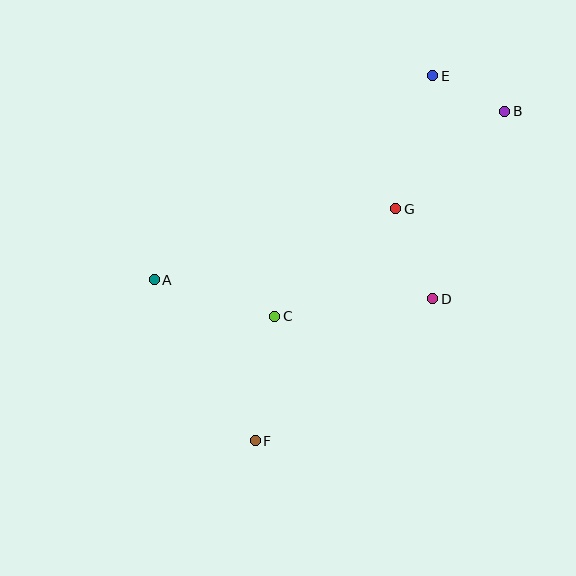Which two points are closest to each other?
Points B and E are closest to each other.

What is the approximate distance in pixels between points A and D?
The distance between A and D is approximately 279 pixels.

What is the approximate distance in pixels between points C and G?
The distance between C and G is approximately 162 pixels.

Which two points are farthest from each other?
Points B and F are farthest from each other.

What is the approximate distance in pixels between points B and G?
The distance between B and G is approximately 146 pixels.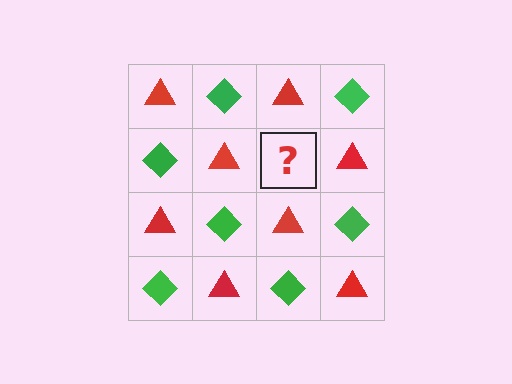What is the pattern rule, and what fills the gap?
The rule is that it alternates red triangle and green diamond in a checkerboard pattern. The gap should be filled with a green diamond.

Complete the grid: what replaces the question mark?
The question mark should be replaced with a green diamond.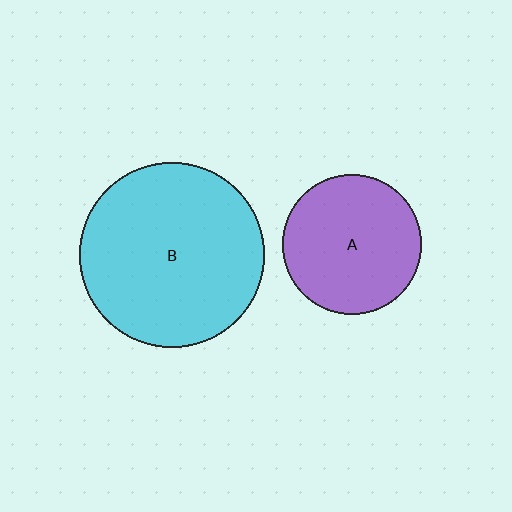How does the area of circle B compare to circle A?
Approximately 1.7 times.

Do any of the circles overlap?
No, none of the circles overlap.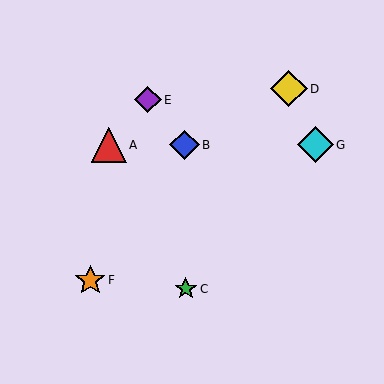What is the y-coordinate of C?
Object C is at y≈289.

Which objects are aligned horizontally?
Objects A, B, G are aligned horizontally.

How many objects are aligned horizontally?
3 objects (A, B, G) are aligned horizontally.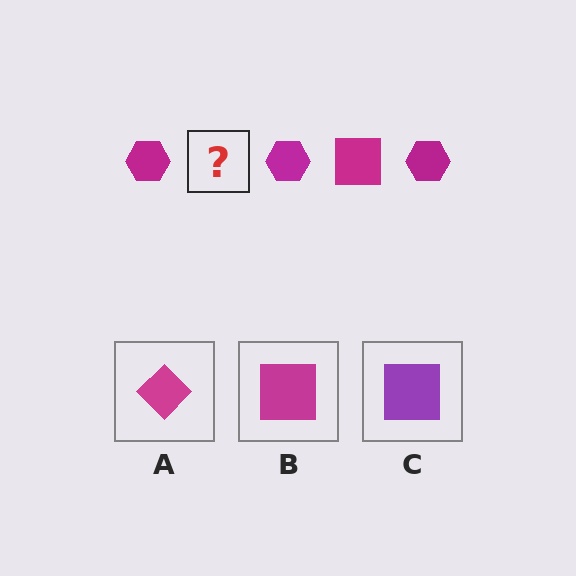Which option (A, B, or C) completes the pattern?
B.